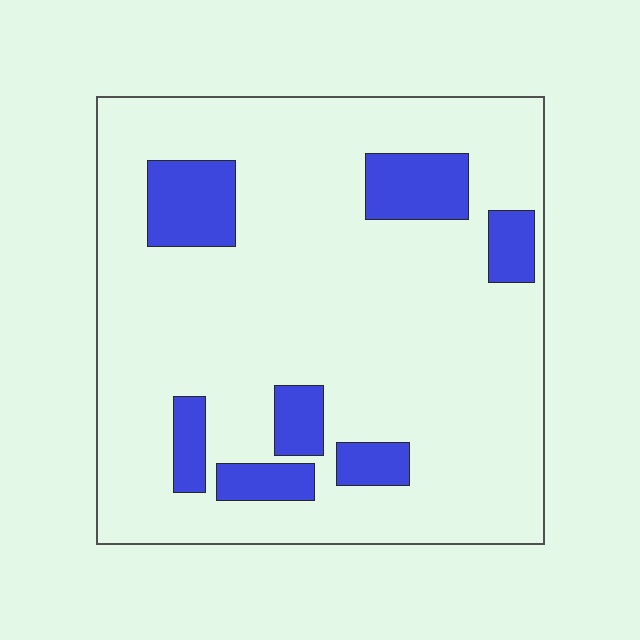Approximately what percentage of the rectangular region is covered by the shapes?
Approximately 15%.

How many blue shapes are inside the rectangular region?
7.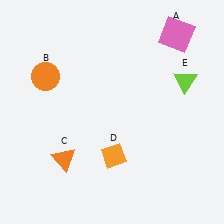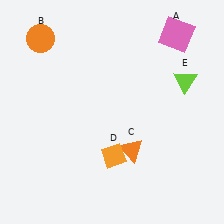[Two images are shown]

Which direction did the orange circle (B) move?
The orange circle (B) moved up.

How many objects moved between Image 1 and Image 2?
2 objects moved between the two images.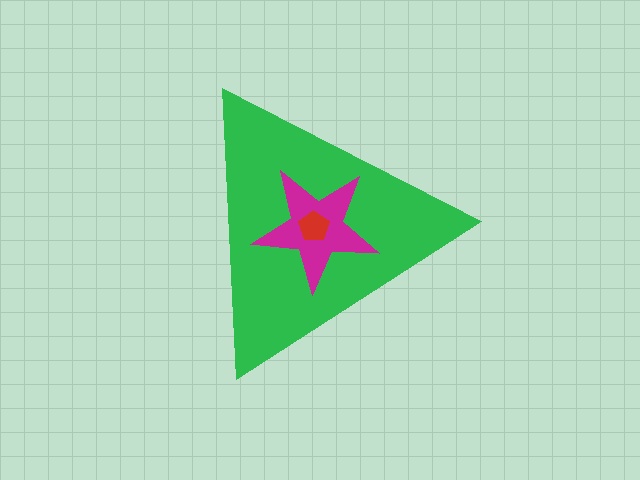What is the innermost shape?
The red pentagon.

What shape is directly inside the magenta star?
The red pentagon.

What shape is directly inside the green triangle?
The magenta star.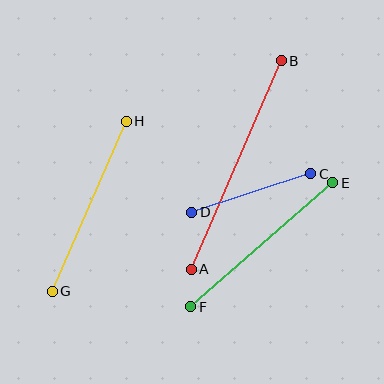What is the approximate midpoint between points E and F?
The midpoint is at approximately (262, 245) pixels.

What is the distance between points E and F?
The distance is approximately 189 pixels.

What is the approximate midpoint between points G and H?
The midpoint is at approximately (89, 206) pixels.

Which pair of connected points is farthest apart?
Points A and B are farthest apart.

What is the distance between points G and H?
The distance is approximately 185 pixels.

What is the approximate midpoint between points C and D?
The midpoint is at approximately (251, 193) pixels.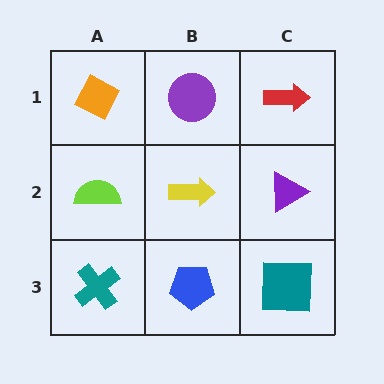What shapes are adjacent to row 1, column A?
A lime semicircle (row 2, column A), a purple circle (row 1, column B).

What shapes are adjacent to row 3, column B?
A yellow arrow (row 2, column B), a teal cross (row 3, column A), a teal square (row 3, column C).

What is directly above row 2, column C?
A red arrow.